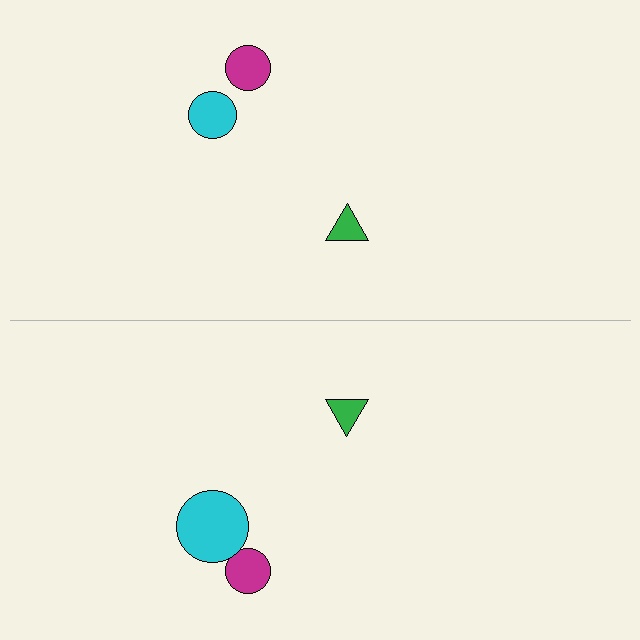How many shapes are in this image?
There are 6 shapes in this image.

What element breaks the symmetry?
The cyan circle on the bottom side has a different size than its mirror counterpart.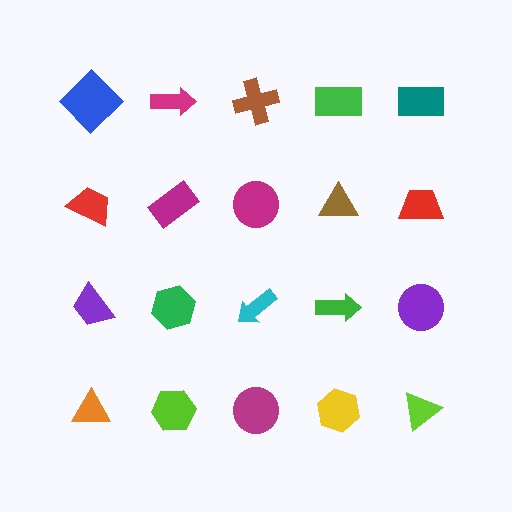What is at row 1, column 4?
A green rectangle.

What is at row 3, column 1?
A purple trapezoid.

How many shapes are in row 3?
5 shapes.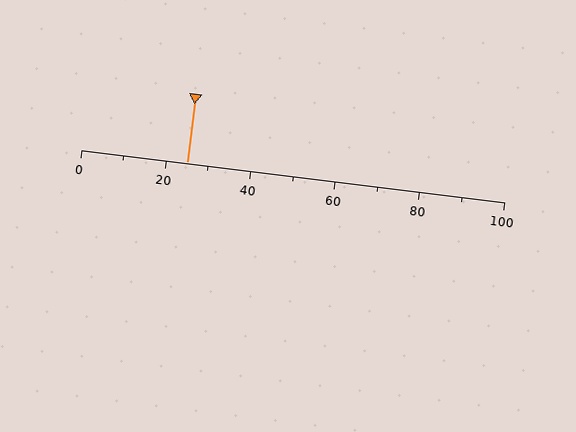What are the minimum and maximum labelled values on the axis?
The axis runs from 0 to 100.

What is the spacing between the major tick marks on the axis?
The major ticks are spaced 20 apart.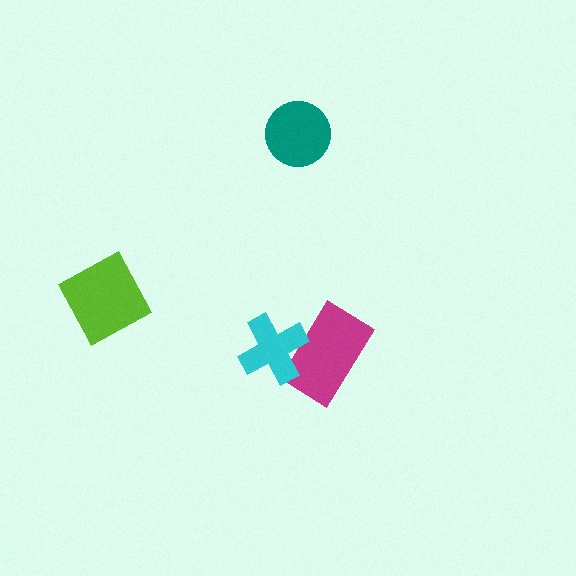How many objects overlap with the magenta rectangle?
1 object overlaps with the magenta rectangle.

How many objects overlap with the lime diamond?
0 objects overlap with the lime diamond.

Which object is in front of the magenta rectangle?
The cyan cross is in front of the magenta rectangle.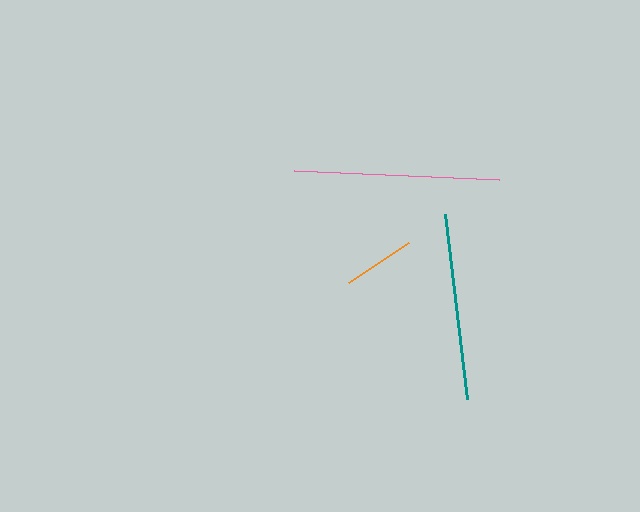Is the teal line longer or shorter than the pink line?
The pink line is longer than the teal line.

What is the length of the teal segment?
The teal segment is approximately 186 pixels long.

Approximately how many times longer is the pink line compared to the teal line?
The pink line is approximately 1.1 times the length of the teal line.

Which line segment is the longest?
The pink line is the longest at approximately 205 pixels.